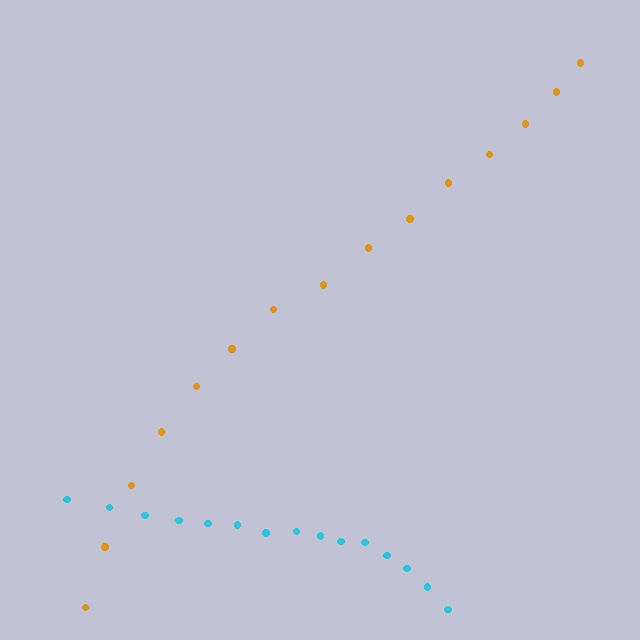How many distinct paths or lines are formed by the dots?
There are 2 distinct paths.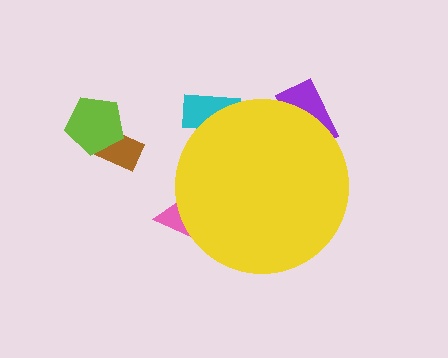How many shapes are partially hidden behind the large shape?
3 shapes are partially hidden.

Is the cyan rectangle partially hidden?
Yes, the cyan rectangle is partially hidden behind the yellow circle.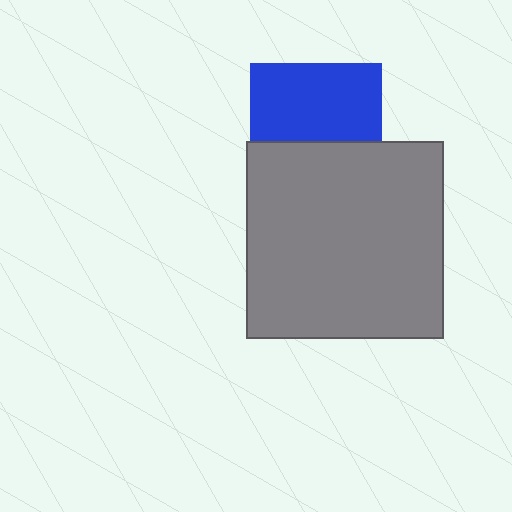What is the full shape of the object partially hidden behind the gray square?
The partially hidden object is a blue square.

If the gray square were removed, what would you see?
You would see the complete blue square.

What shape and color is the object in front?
The object in front is a gray square.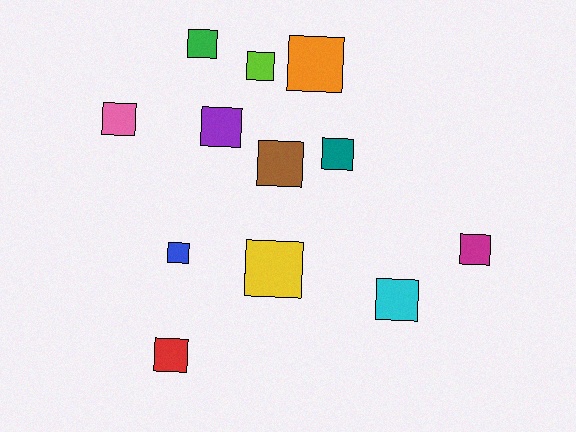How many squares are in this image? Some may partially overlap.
There are 12 squares.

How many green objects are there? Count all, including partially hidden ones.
There is 1 green object.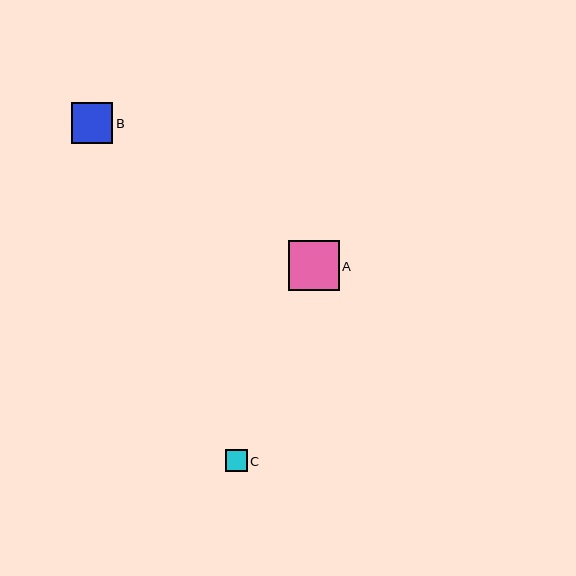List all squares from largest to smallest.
From largest to smallest: A, B, C.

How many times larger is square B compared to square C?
Square B is approximately 1.9 times the size of square C.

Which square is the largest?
Square A is the largest with a size of approximately 50 pixels.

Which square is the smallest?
Square C is the smallest with a size of approximately 22 pixels.